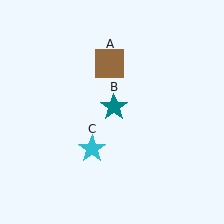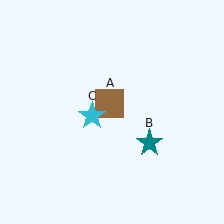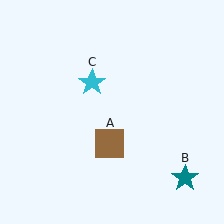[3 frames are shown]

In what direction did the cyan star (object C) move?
The cyan star (object C) moved up.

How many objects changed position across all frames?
3 objects changed position: brown square (object A), teal star (object B), cyan star (object C).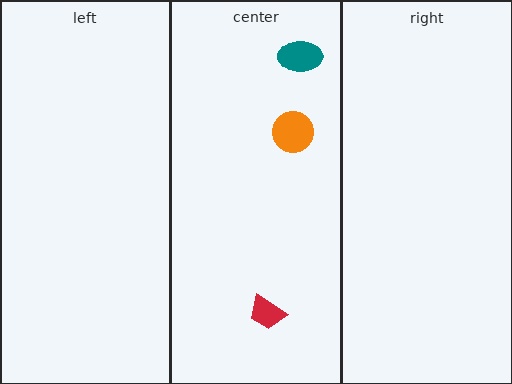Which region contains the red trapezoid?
The center region.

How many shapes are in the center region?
3.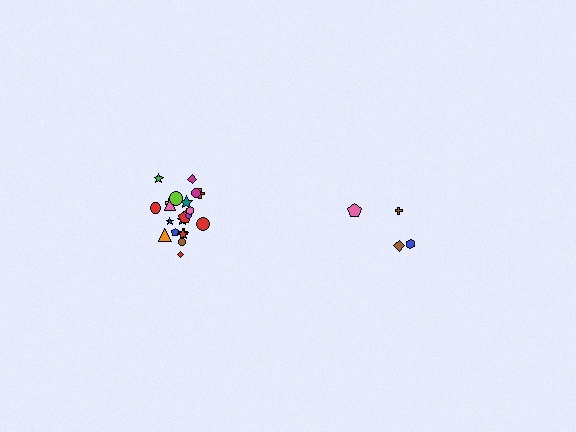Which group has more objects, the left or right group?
The left group.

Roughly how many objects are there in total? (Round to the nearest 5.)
Roughly 25 objects in total.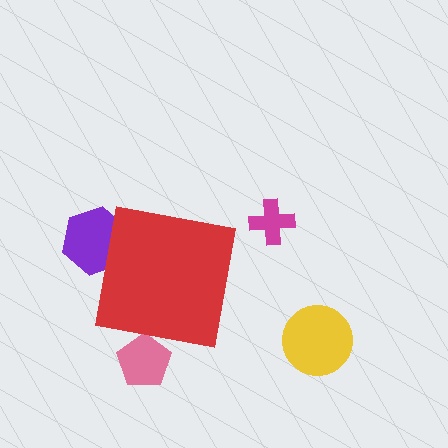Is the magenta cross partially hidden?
No, the magenta cross is fully visible.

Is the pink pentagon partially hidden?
Yes, the pink pentagon is partially hidden behind the red square.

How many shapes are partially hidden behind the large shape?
2 shapes are partially hidden.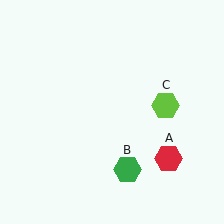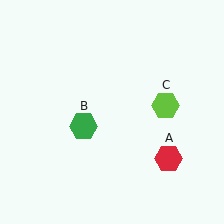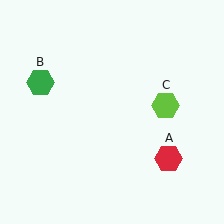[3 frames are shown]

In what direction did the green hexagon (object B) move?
The green hexagon (object B) moved up and to the left.